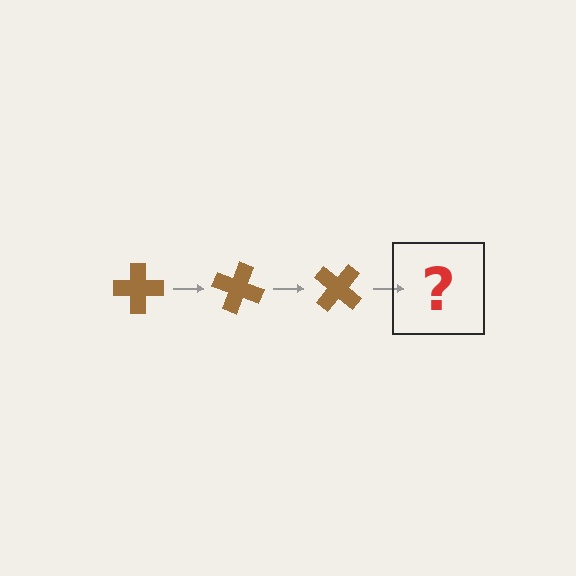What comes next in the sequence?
The next element should be a brown cross rotated 60 degrees.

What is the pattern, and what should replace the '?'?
The pattern is that the cross rotates 20 degrees each step. The '?' should be a brown cross rotated 60 degrees.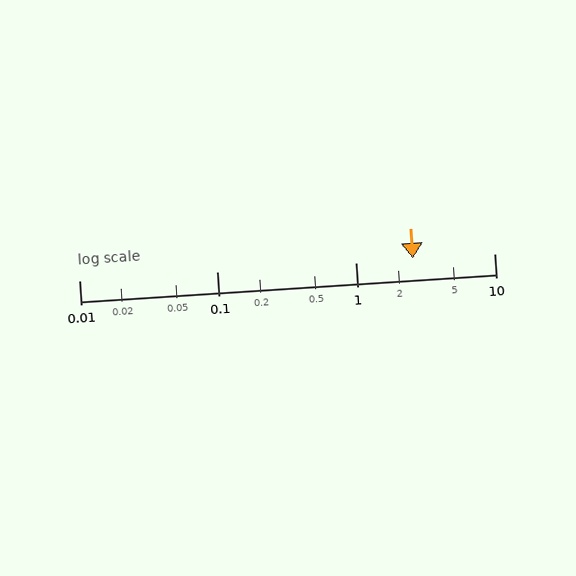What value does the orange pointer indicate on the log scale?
The pointer indicates approximately 2.6.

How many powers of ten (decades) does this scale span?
The scale spans 3 decades, from 0.01 to 10.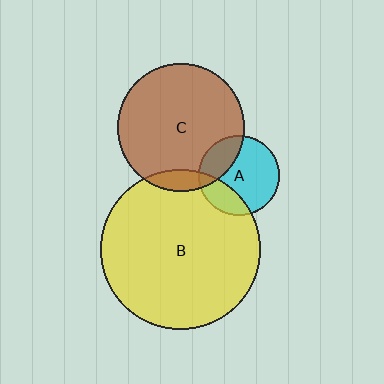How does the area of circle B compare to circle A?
Approximately 4.0 times.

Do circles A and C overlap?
Yes.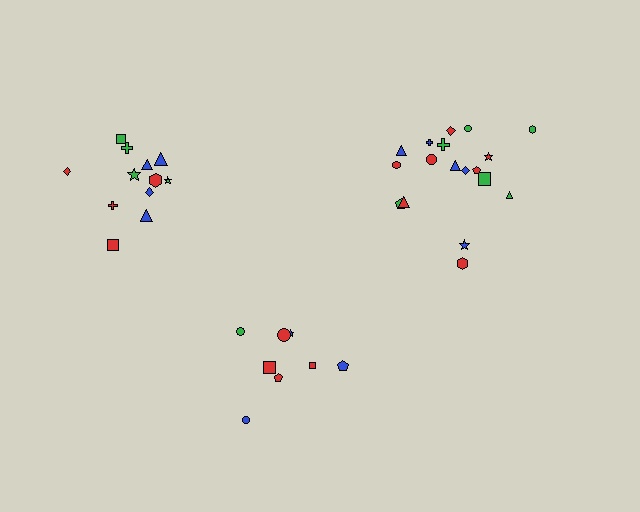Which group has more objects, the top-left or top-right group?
The top-right group.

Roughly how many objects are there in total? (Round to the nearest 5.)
Roughly 40 objects in total.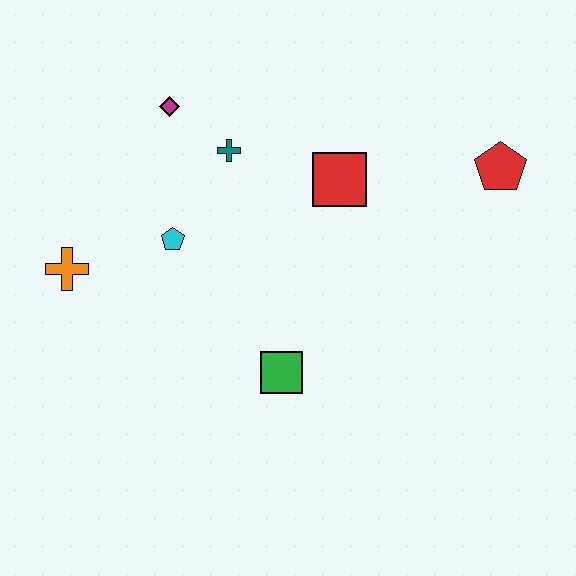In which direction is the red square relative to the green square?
The red square is above the green square.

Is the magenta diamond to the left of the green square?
Yes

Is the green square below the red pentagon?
Yes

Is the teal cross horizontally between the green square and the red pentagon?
No